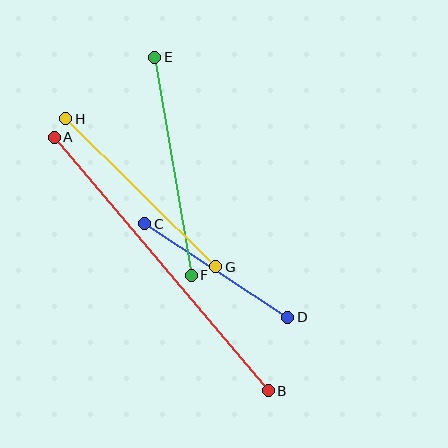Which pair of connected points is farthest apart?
Points A and B are farthest apart.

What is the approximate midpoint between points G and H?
The midpoint is at approximately (141, 193) pixels.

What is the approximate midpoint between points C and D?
The midpoint is at approximately (216, 271) pixels.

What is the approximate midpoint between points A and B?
The midpoint is at approximately (161, 264) pixels.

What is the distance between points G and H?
The distance is approximately 211 pixels.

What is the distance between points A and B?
The distance is approximately 332 pixels.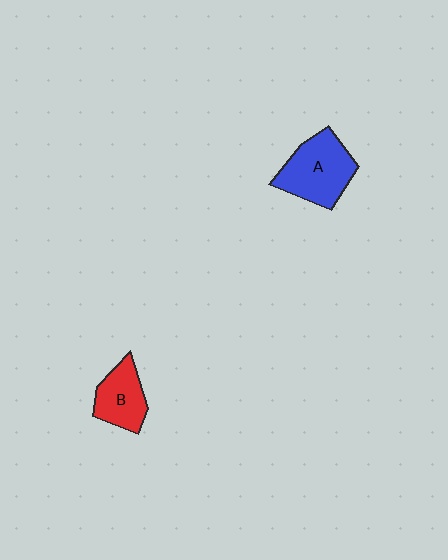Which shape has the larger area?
Shape A (blue).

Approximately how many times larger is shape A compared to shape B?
Approximately 1.5 times.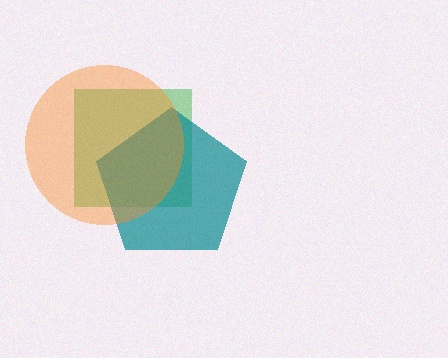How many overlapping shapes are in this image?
There are 3 overlapping shapes in the image.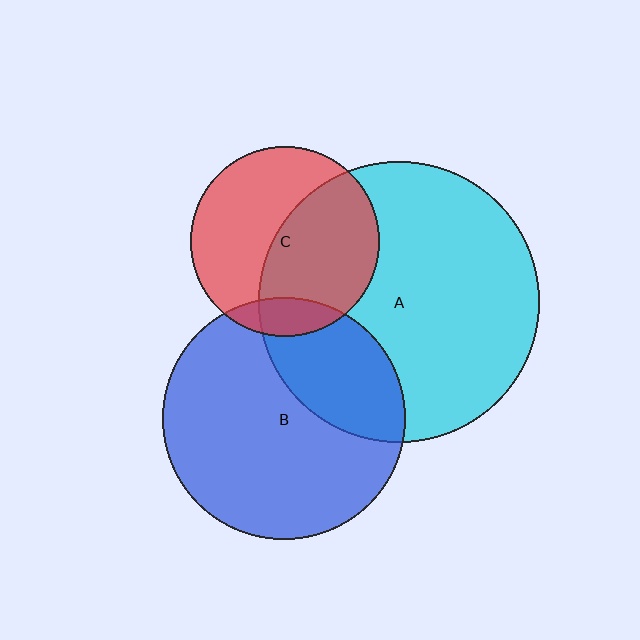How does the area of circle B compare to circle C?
Approximately 1.6 times.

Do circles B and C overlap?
Yes.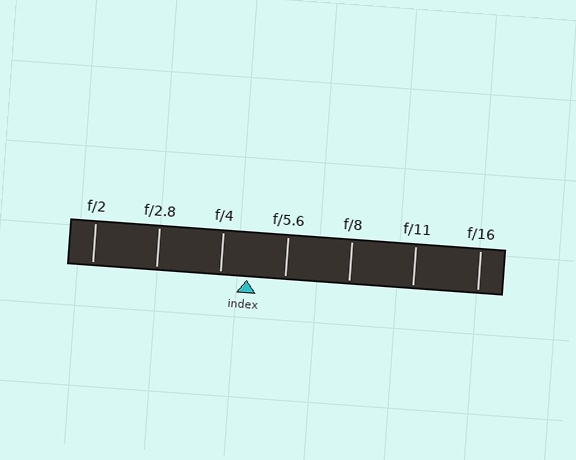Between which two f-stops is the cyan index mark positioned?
The index mark is between f/4 and f/5.6.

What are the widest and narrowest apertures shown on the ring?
The widest aperture shown is f/2 and the narrowest is f/16.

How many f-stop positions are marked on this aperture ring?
There are 7 f-stop positions marked.